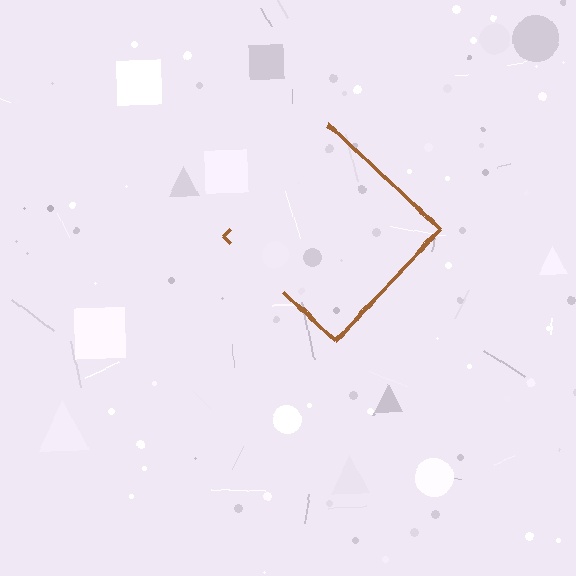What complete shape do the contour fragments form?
The contour fragments form a diamond.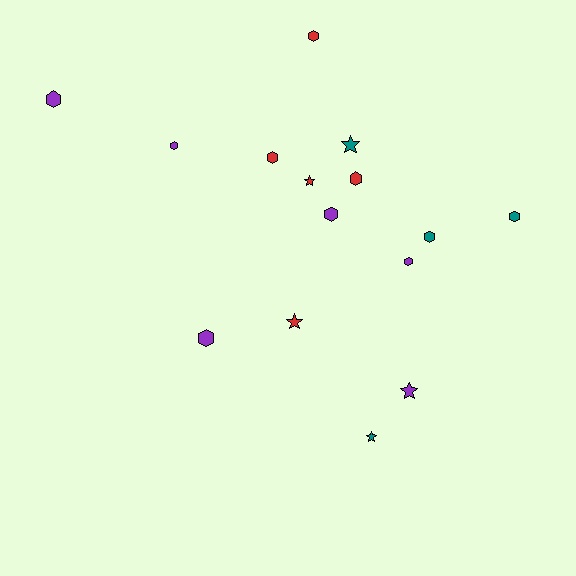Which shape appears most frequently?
Hexagon, with 10 objects.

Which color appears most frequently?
Purple, with 6 objects.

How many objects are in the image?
There are 15 objects.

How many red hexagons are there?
There are 3 red hexagons.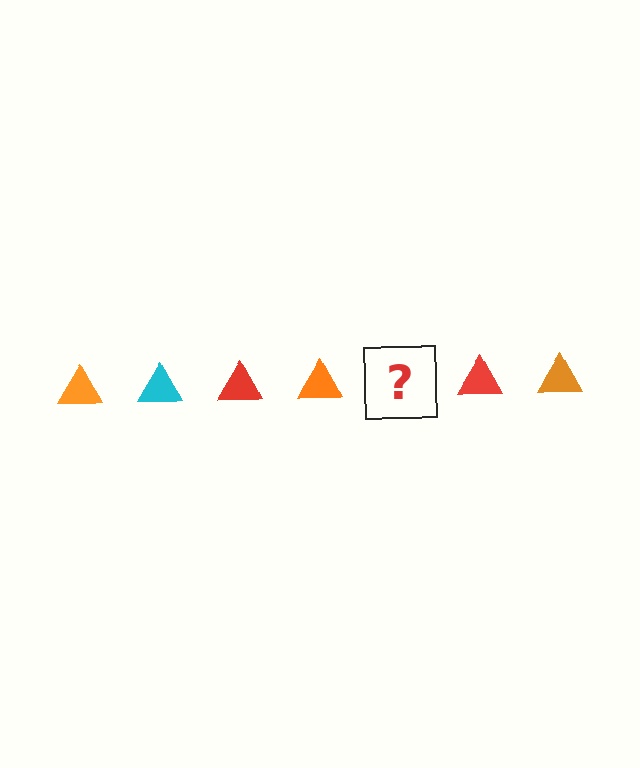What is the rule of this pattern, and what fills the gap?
The rule is that the pattern cycles through orange, cyan, red triangles. The gap should be filled with a cyan triangle.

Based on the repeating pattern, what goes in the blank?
The blank should be a cyan triangle.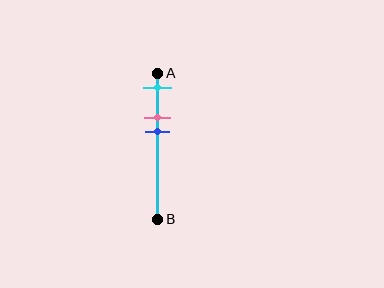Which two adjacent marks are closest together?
The pink and blue marks are the closest adjacent pair.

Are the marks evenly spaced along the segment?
Yes, the marks are approximately evenly spaced.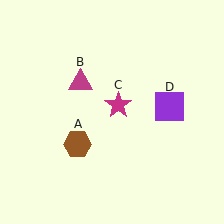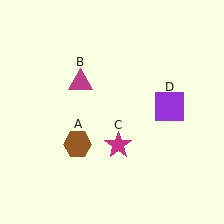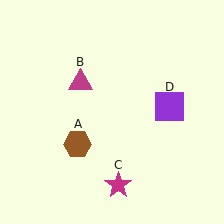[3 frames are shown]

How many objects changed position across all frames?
1 object changed position: magenta star (object C).